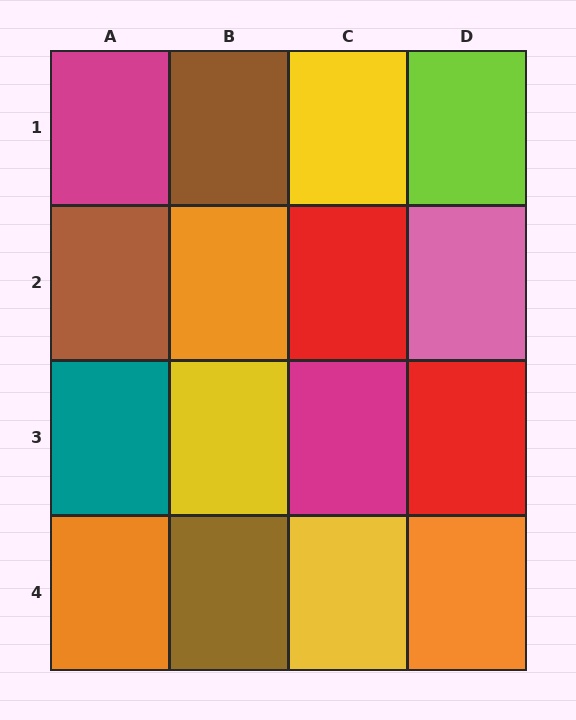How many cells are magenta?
2 cells are magenta.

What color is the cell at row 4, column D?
Orange.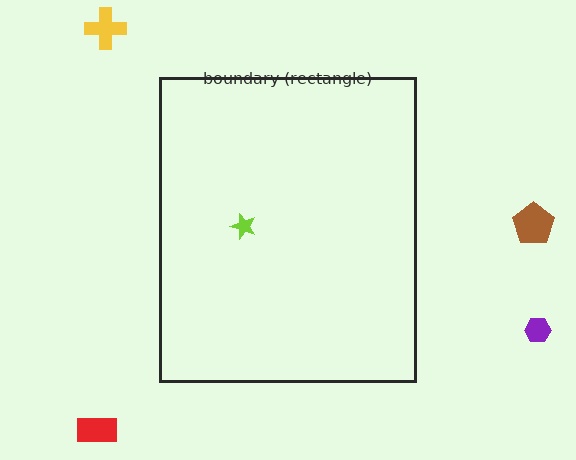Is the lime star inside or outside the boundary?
Inside.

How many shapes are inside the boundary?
1 inside, 4 outside.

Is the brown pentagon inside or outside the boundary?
Outside.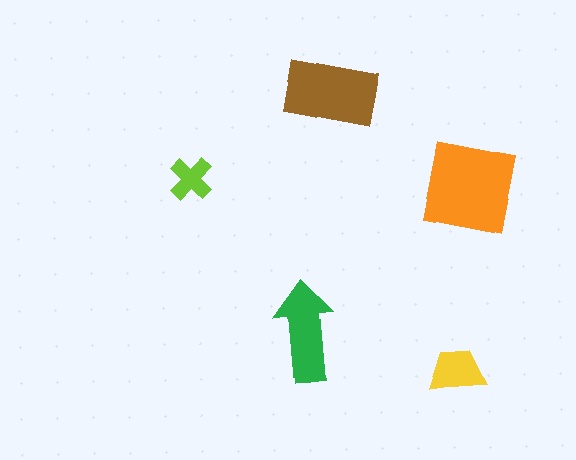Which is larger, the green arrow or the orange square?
The orange square.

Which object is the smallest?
The lime cross.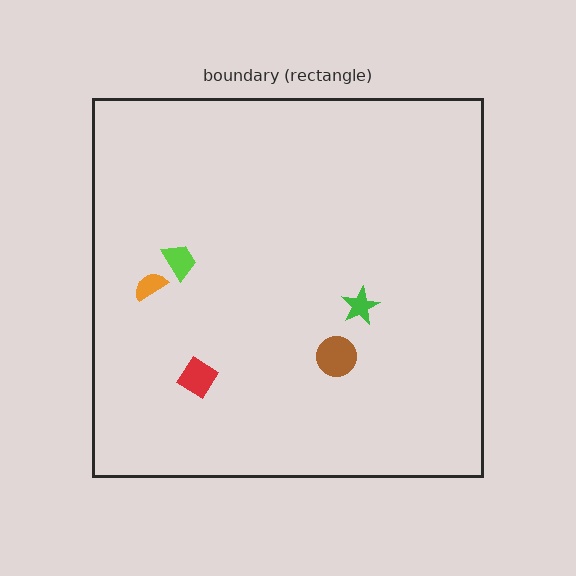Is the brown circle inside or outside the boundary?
Inside.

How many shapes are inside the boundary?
5 inside, 0 outside.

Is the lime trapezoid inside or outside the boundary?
Inside.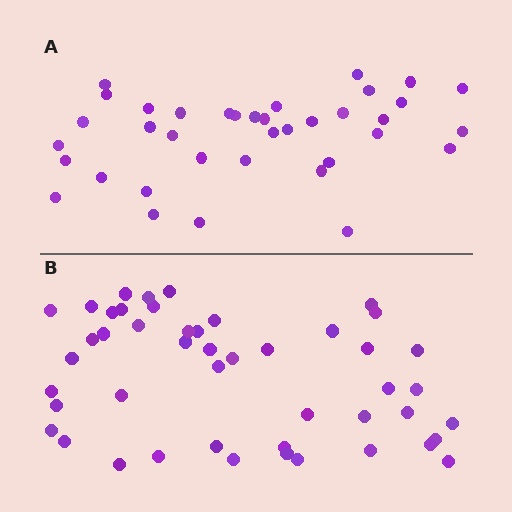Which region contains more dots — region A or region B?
Region B (the bottom region) has more dots.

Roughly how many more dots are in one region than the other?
Region B has roughly 10 or so more dots than region A.